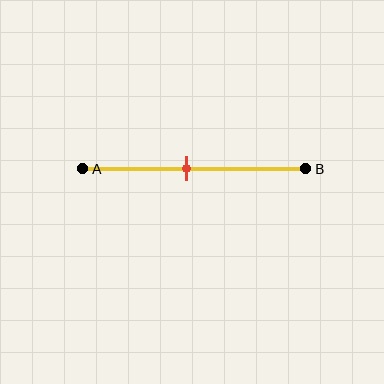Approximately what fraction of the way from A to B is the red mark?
The red mark is approximately 45% of the way from A to B.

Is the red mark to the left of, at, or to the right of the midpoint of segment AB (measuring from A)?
The red mark is to the left of the midpoint of segment AB.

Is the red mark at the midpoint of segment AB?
No, the mark is at about 45% from A, not at the 50% midpoint.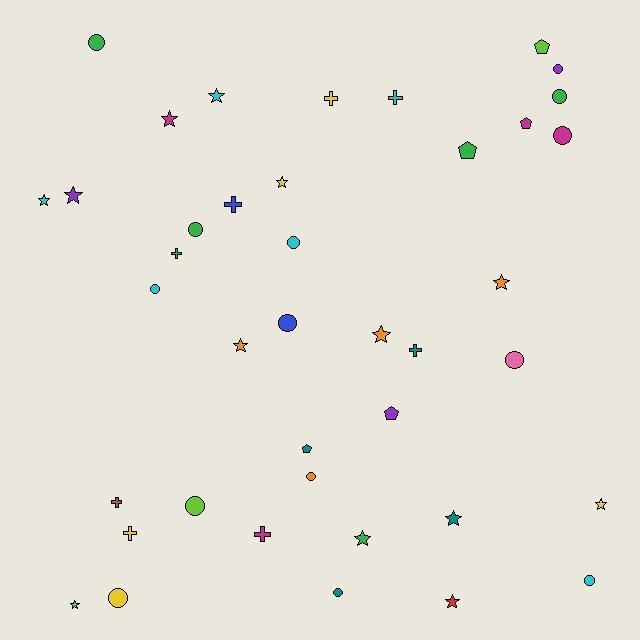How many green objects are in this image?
There are 6 green objects.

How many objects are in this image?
There are 40 objects.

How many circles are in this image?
There are 14 circles.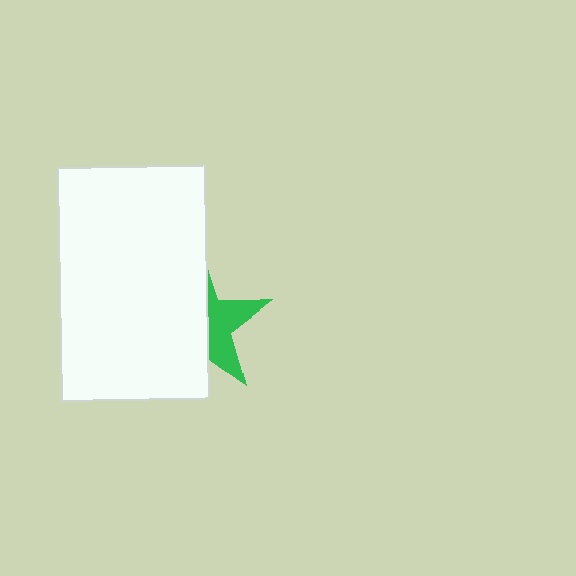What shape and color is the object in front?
The object in front is a white rectangle.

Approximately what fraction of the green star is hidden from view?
Roughly 61% of the green star is hidden behind the white rectangle.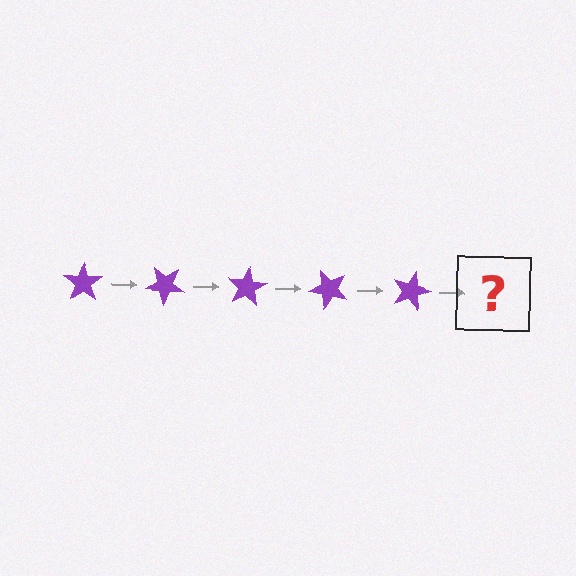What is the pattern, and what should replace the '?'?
The pattern is that the star rotates 40 degrees each step. The '?' should be a purple star rotated 200 degrees.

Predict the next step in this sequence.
The next step is a purple star rotated 200 degrees.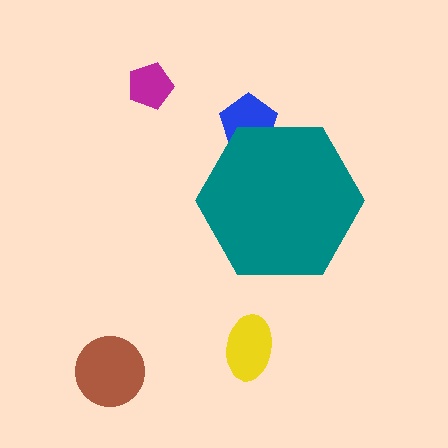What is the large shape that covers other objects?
A teal hexagon.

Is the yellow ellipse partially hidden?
No, the yellow ellipse is fully visible.